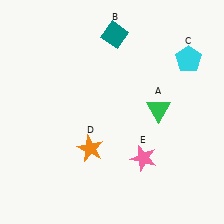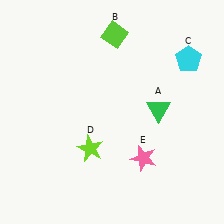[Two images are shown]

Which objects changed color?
B changed from teal to lime. D changed from orange to lime.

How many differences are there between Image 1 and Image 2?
There are 2 differences between the two images.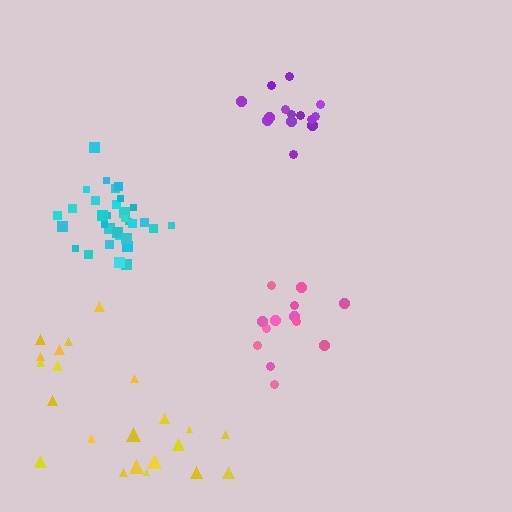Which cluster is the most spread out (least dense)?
Yellow.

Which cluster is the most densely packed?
Cyan.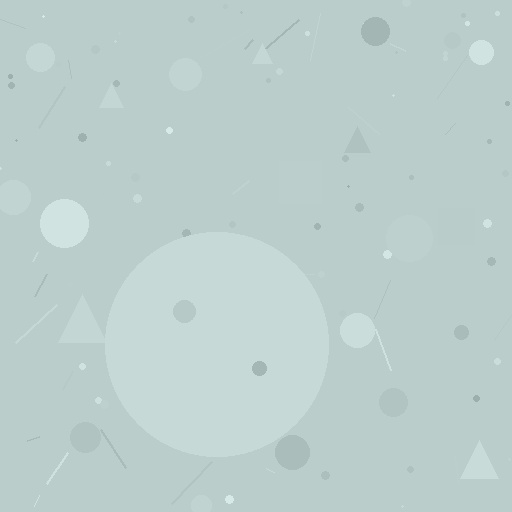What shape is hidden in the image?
A circle is hidden in the image.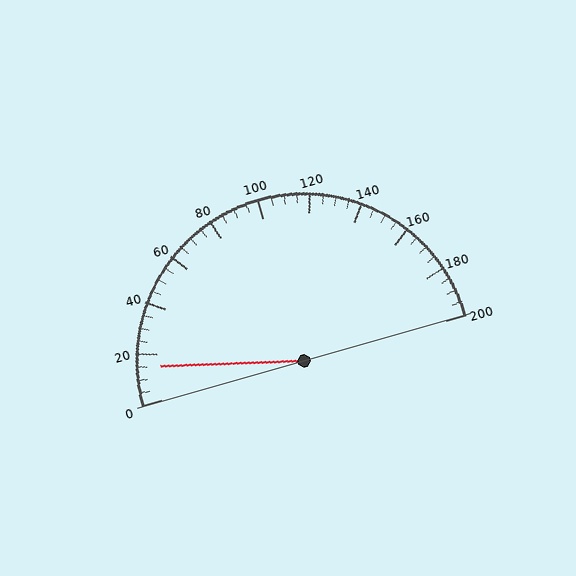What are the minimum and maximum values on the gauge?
The gauge ranges from 0 to 200.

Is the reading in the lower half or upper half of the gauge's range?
The reading is in the lower half of the range (0 to 200).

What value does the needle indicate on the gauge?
The needle indicates approximately 15.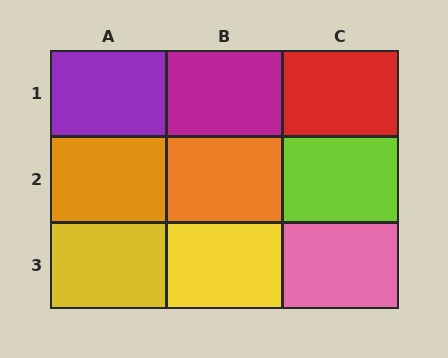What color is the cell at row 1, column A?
Purple.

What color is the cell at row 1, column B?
Magenta.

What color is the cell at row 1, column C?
Red.